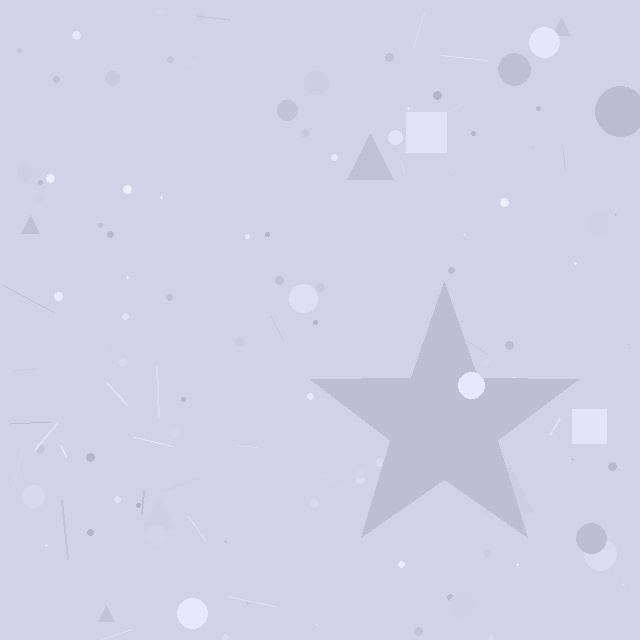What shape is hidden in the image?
A star is hidden in the image.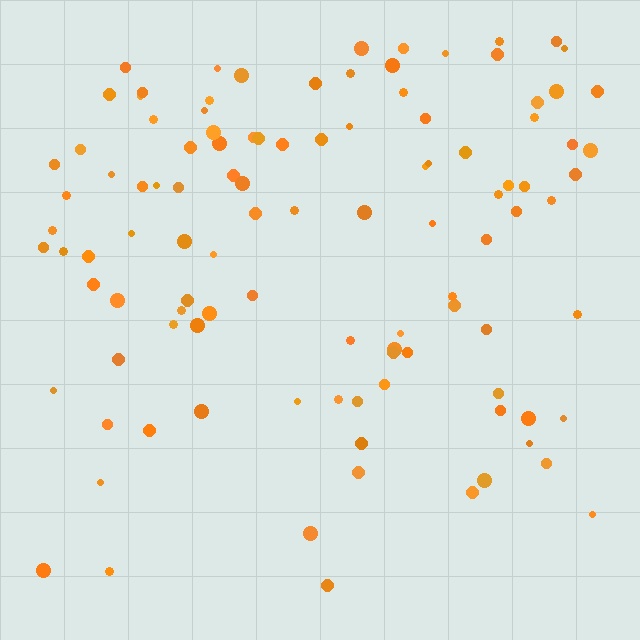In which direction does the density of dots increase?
From bottom to top, with the top side densest.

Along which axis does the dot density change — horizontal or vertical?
Vertical.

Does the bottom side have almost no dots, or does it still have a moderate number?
Still a moderate number, just noticeably fewer than the top.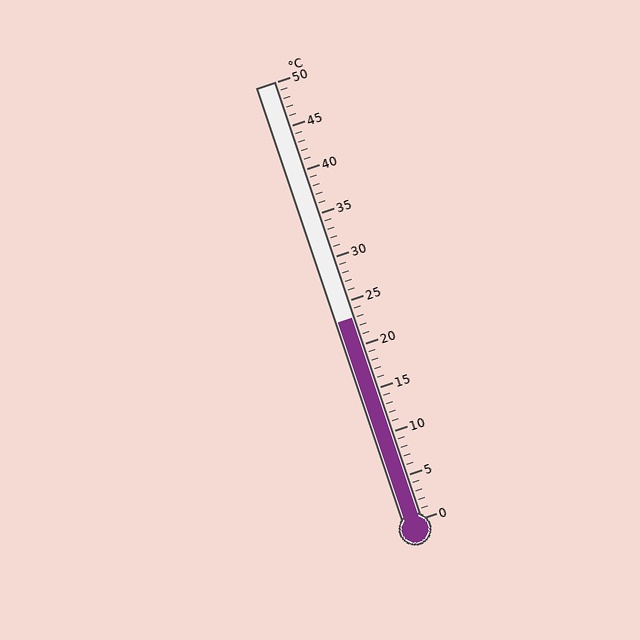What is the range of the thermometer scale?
The thermometer scale ranges from 0°C to 50°C.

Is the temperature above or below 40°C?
The temperature is below 40°C.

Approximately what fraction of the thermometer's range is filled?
The thermometer is filled to approximately 45% of its range.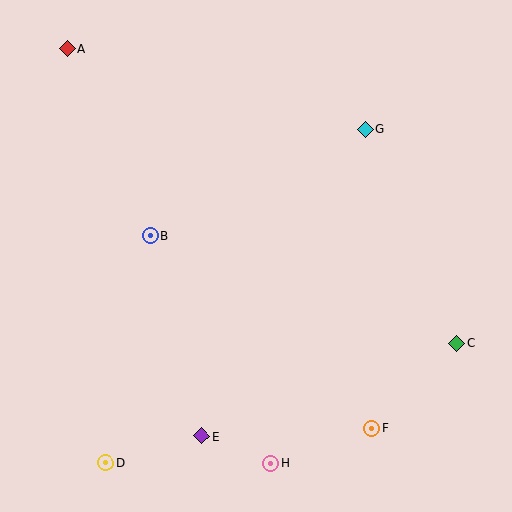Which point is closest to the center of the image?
Point B at (150, 236) is closest to the center.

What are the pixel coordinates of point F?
Point F is at (372, 428).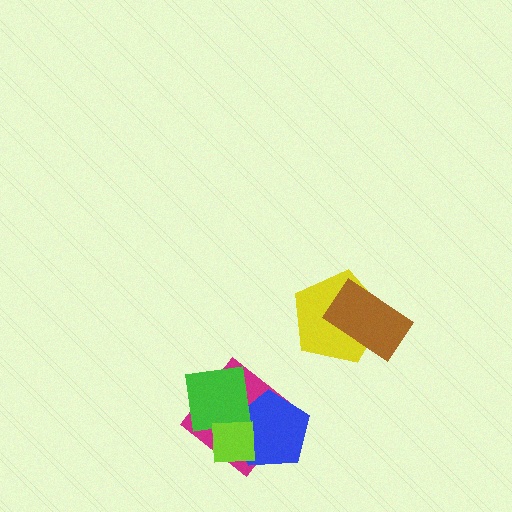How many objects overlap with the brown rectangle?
1 object overlaps with the brown rectangle.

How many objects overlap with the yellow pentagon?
1 object overlaps with the yellow pentagon.